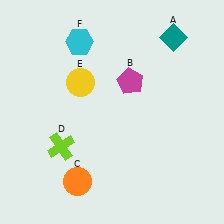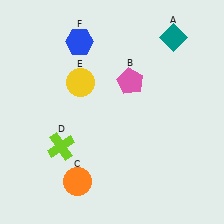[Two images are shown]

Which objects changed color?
B changed from magenta to pink. F changed from cyan to blue.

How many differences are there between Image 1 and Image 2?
There are 2 differences between the two images.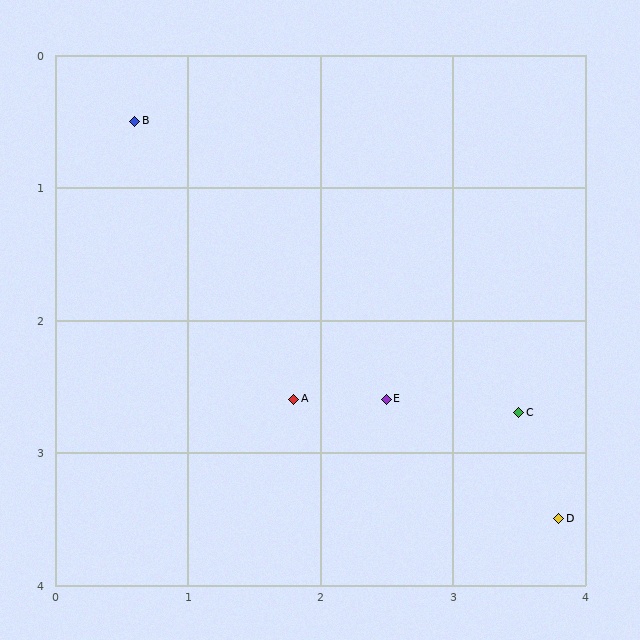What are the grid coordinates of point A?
Point A is at approximately (1.8, 2.6).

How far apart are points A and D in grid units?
Points A and D are about 2.2 grid units apart.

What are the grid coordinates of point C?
Point C is at approximately (3.5, 2.7).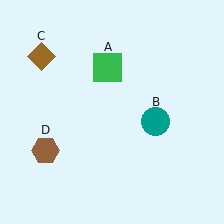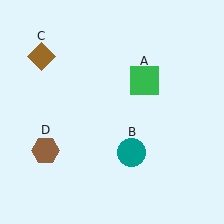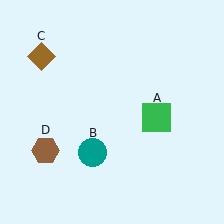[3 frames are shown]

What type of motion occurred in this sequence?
The green square (object A), teal circle (object B) rotated clockwise around the center of the scene.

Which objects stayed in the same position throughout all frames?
Brown diamond (object C) and brown hexagon (object D) remained stationary.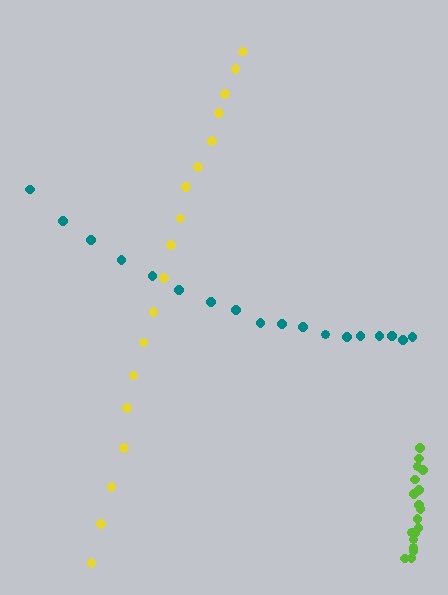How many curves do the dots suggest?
There are 3 distinct paths.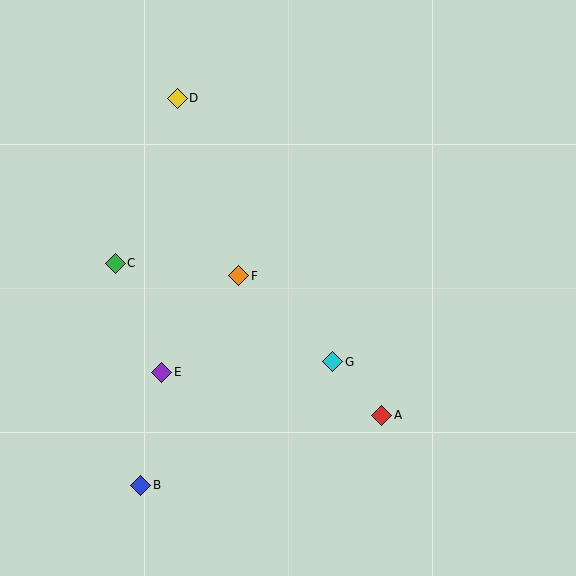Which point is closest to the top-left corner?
Point D is closest to the top-left corner.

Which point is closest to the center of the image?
Point F at (239, 276) is closest to the center.